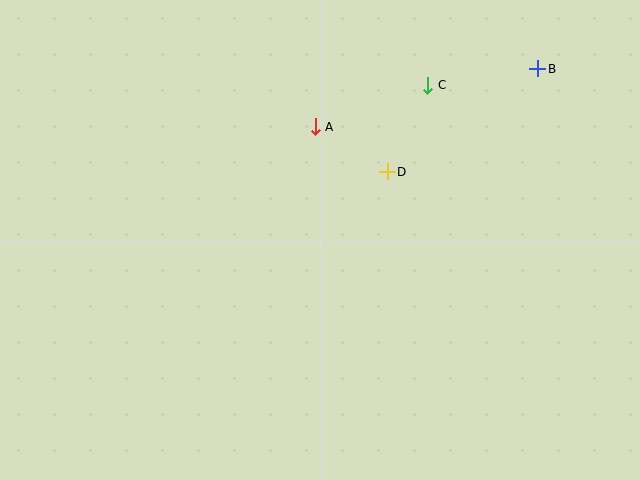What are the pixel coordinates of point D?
Point D is at (387, 172).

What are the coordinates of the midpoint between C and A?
The midpoint between C and A is at (372, 106).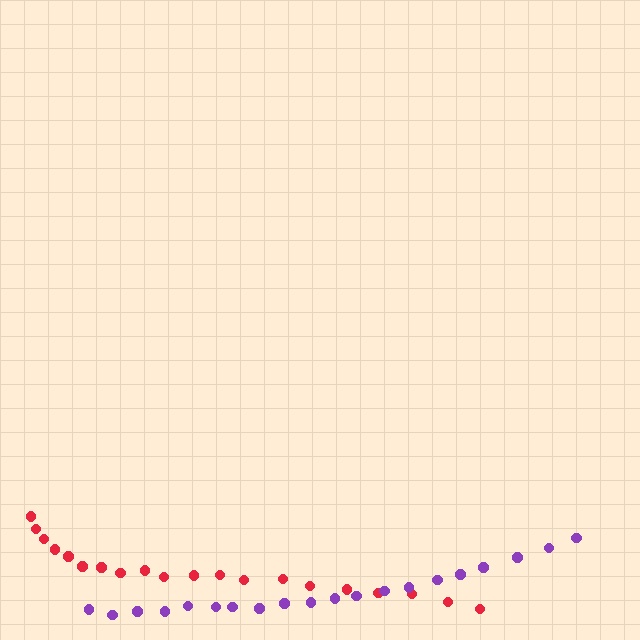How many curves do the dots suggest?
There are 2 distinct paths.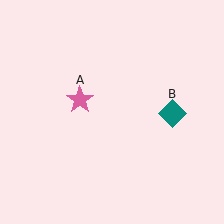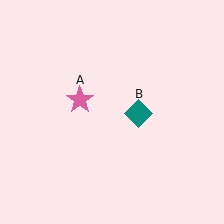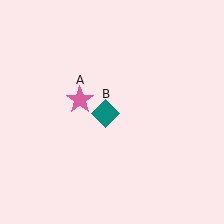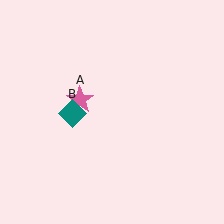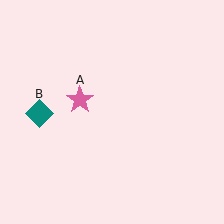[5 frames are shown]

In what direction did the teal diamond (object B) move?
The teal diamond (object B) moved left.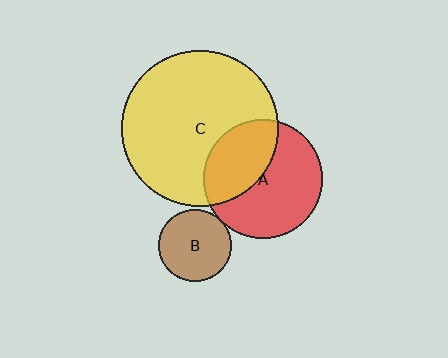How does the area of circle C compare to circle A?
Approximately 1.7 times.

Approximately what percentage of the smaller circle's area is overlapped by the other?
Approximately 5%.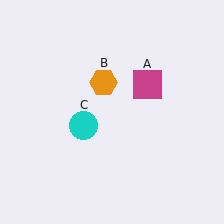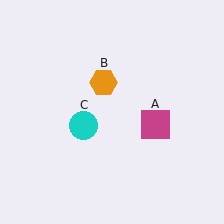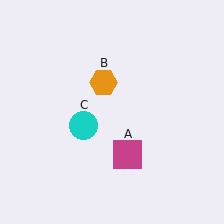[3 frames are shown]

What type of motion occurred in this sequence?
The magenta square (object A) rotated clockwise around the center of the scene.